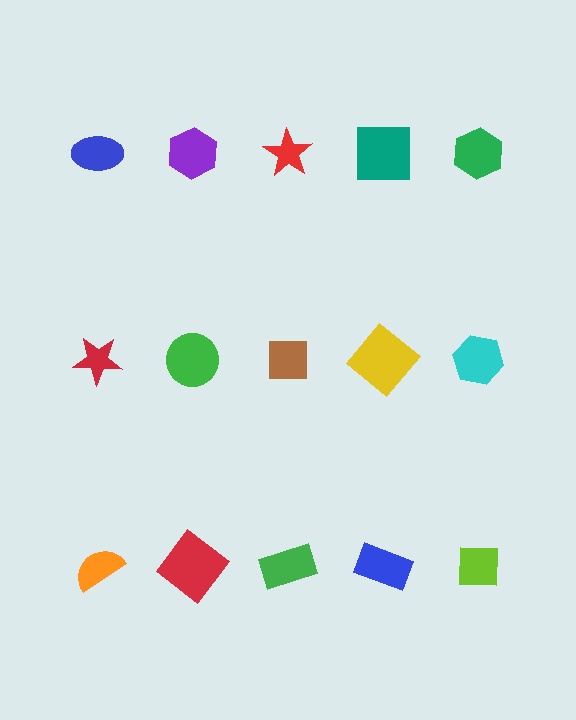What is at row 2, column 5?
A cyan hexagon.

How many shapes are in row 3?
5 shapes.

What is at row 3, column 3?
A green rectangle.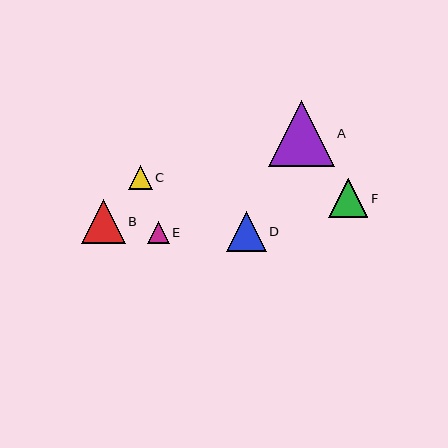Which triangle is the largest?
Triangle A is the largest with a size of approximately 65 pixels.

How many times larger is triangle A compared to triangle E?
Triangle A is approximately 3.0 times the size of triangle E.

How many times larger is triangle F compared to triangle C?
Triangle F is approximately 1.7 times the size of triangle C.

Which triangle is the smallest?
Triangle E is the smallest with a size of approximately 22 pixels.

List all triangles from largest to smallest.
From largest to smallest: A, B, D, F, C, E.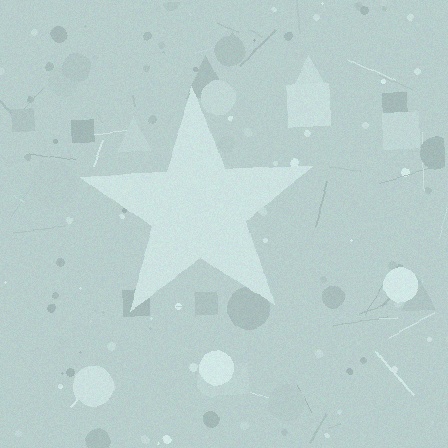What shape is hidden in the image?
A star is hidden in the image.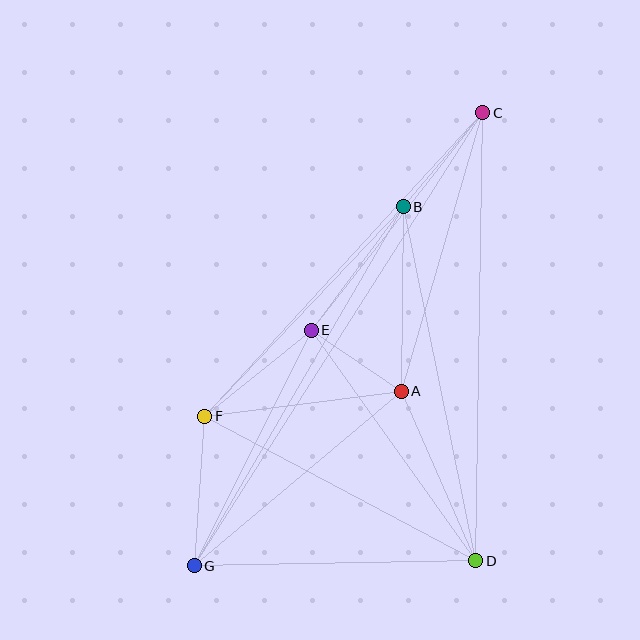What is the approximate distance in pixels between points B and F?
The distance between B and F is approximately 289 pixels.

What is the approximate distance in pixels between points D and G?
The distance between D and G is approximately 282 pixels.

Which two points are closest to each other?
Points A and E are closest to each other.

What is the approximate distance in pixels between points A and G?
The distance between A and G is approximately 271 pixels.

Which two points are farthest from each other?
Points C and G are farthest from each other.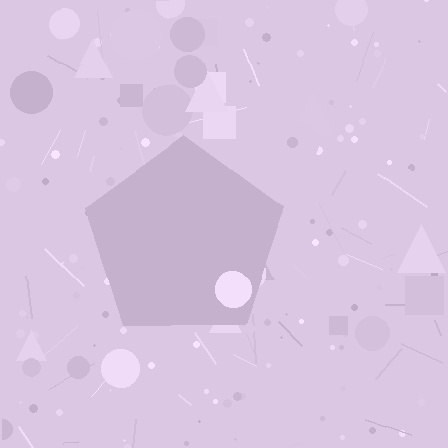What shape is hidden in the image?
A pentagon is hidden in the image.